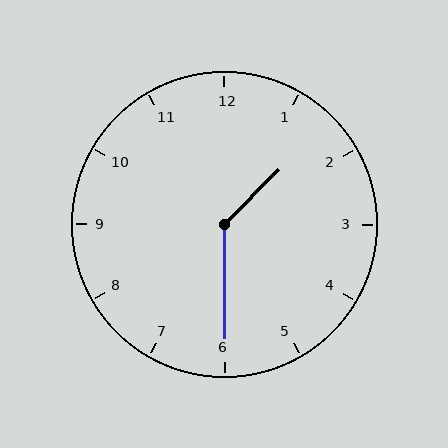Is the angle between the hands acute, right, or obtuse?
It is obtuse.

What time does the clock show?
1:30.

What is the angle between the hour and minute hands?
Approximately 135 degrees.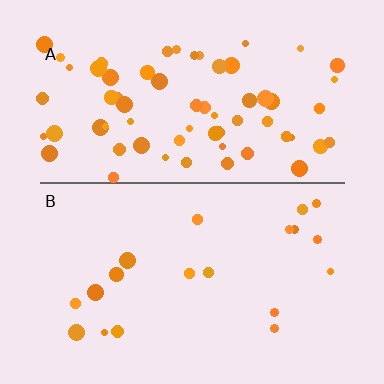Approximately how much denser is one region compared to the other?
Approximately 3.4× — region A over region B.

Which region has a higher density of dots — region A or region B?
A (the top).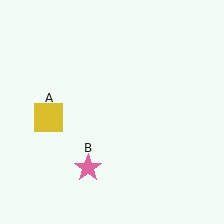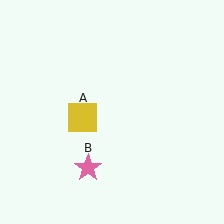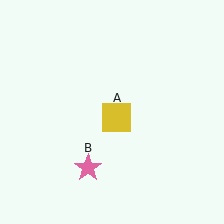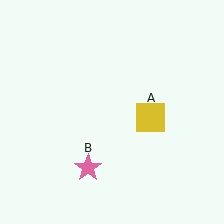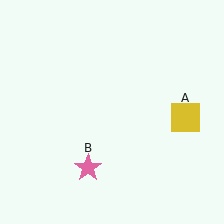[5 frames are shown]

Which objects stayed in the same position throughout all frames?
Pink star (object B) remained stationary.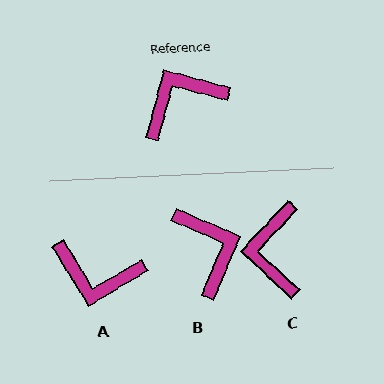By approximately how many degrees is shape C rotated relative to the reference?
Approximately 62 degrees counter-clockwise.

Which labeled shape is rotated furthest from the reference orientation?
A, about 136 degrees away.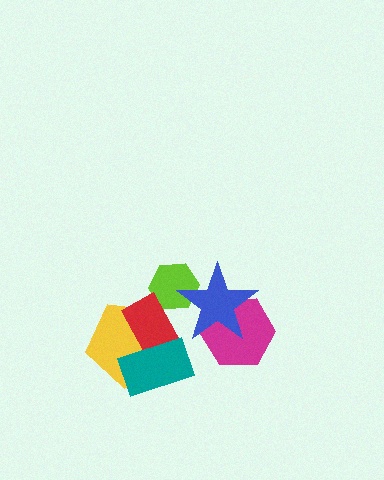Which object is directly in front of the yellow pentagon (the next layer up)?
The red rectangle is directly in front of the yellow pentagon.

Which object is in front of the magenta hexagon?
The blue star is in front of the magenta hexagon.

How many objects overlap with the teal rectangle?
2 objects overlap with the teal rectangle.